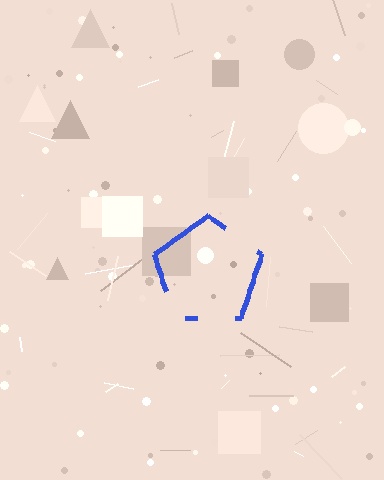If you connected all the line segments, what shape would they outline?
They would outline a pentagon.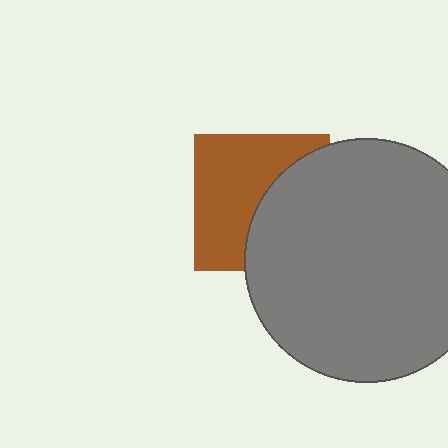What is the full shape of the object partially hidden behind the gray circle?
The partially hidden object is a brown square.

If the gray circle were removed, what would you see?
You would see the complete brown square.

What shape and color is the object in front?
The object in front is a gray circle.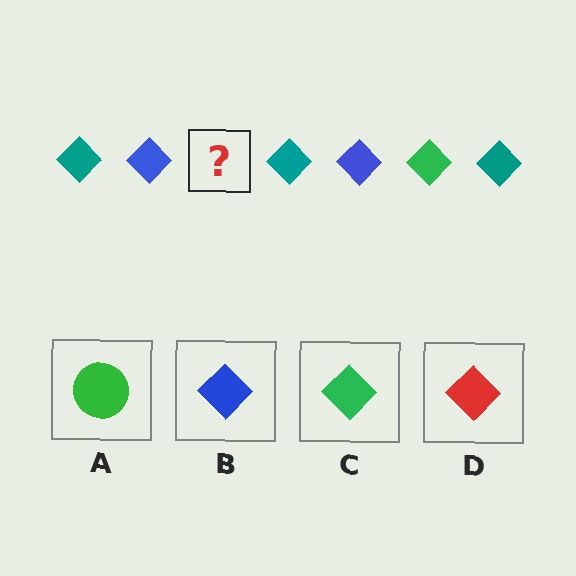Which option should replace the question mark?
Option C.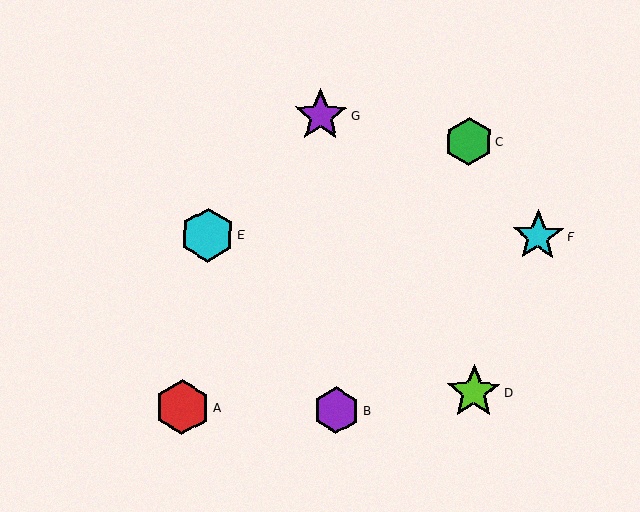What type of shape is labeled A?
Shape A is a red hexagon.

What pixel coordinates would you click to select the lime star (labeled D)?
Click at (474, 392) to select the lime star D.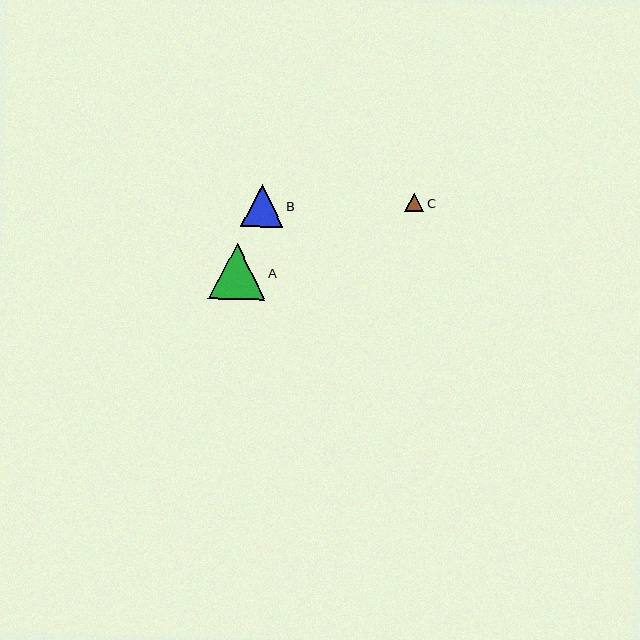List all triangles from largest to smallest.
From largest to smallest: A, B, C.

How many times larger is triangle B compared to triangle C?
Triangle B is approximately 2.3 times the size of triangle C.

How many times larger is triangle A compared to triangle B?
Triangle A is approximately 1.3 times the size of triangle B.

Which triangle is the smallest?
Triangle C is the smallest with a size of approximately 19 pixels.